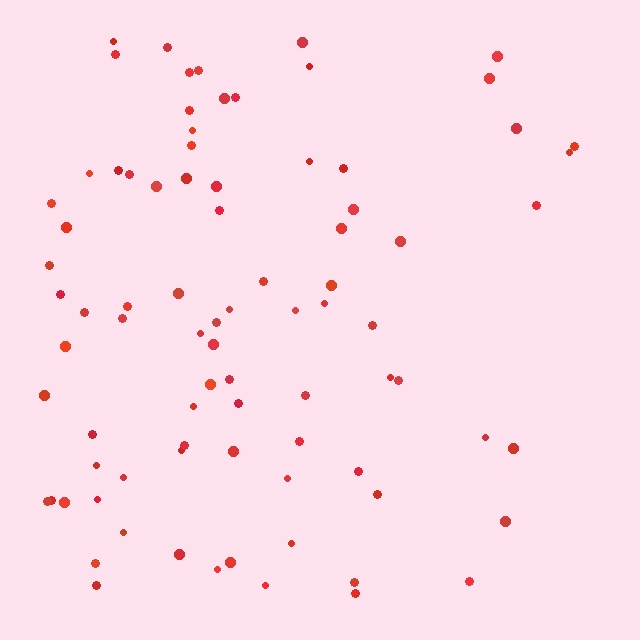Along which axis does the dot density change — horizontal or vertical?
Horizontal.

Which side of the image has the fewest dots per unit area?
The right.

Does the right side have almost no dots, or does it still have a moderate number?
Still a moderate number, just noticeably fewer than the left.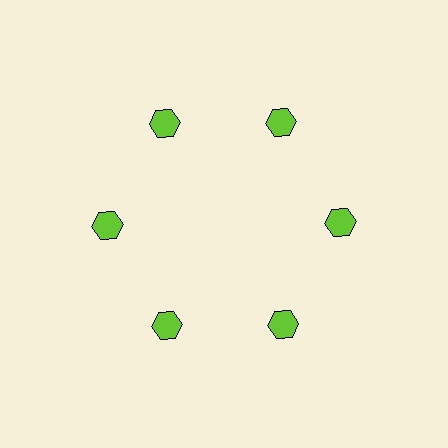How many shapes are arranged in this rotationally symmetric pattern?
There are 6 shapes, arranged in 6 groups of 1.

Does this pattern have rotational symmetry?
Yes, this pattern has 6-fold rotational symmetry. It looks the same after rotating 60 degrees around the center.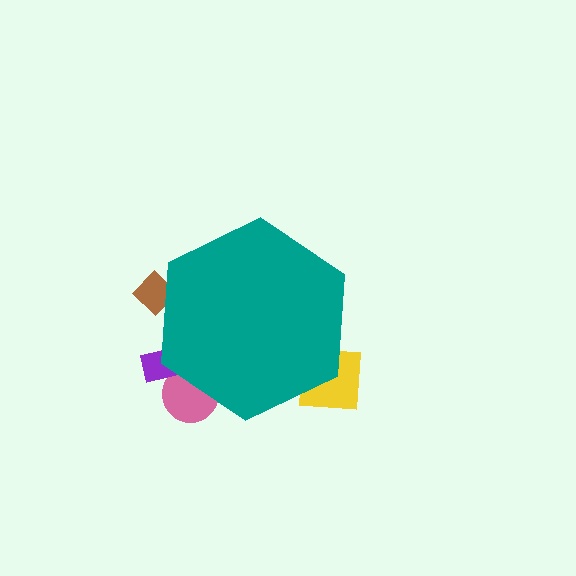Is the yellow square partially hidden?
Yes, the yellow square is partially hidden behind the teal hexagon.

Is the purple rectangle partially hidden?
Yes, the purple rectangle is partially hidden behind the teal hexagon.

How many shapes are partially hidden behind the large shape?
4 shapes are partially hidden.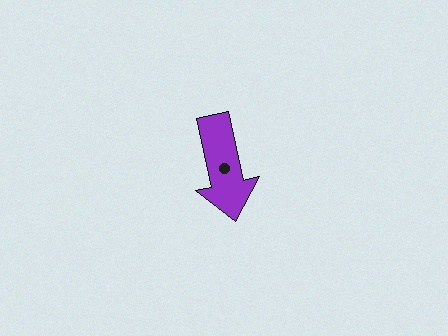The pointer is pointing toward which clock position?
Roughly 6 o'clock.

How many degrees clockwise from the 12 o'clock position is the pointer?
Approximately 168 degrees.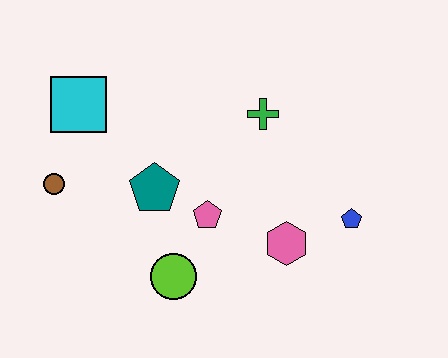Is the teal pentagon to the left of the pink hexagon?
Yes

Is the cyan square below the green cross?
No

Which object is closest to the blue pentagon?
The pink hexagon is closest to the blue pentagon.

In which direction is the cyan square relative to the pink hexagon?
The cyan square is to the left of the pink hexagon.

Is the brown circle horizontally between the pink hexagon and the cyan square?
No